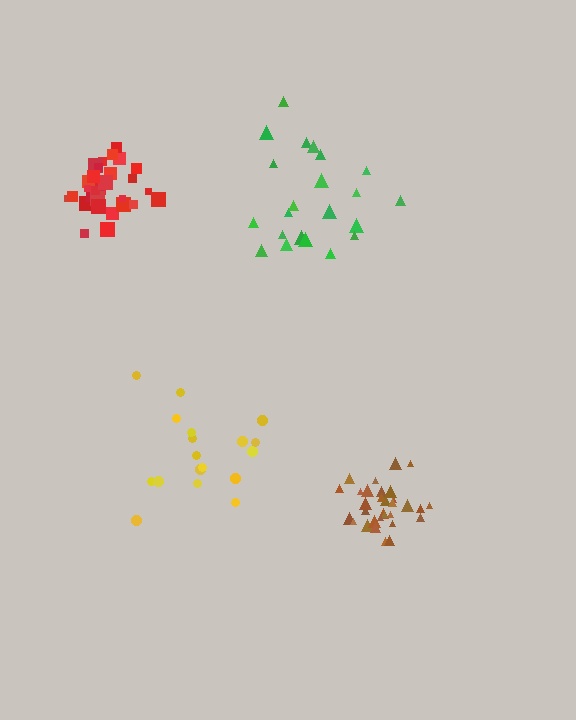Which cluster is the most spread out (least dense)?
Yellow.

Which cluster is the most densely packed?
Red.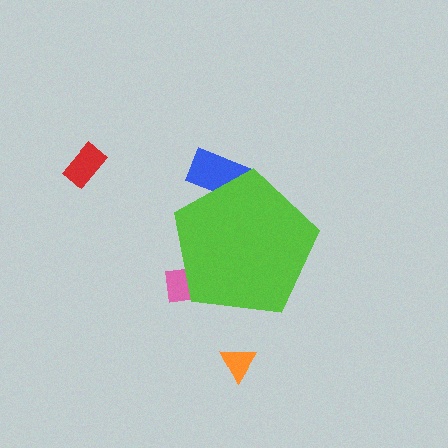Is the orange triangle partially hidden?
No, the orange triangle is fully visible.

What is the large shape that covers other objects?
A lime pentagon.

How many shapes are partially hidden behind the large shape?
2 shapes are partially hidden.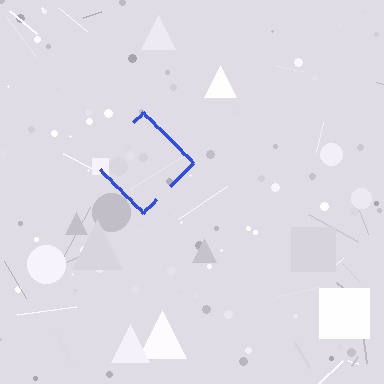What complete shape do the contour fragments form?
The contour fragments form a diamond.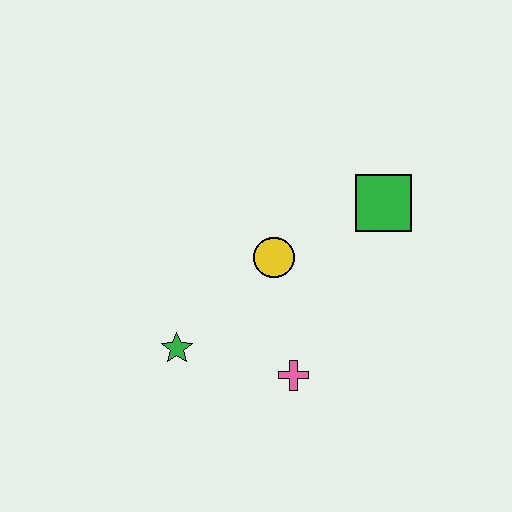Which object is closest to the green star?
The pink cross is closest to the green star.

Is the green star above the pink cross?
Yes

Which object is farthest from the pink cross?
The green square is farthest from the pink cross.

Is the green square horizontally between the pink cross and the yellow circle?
No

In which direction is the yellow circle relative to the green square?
The yellow circle is to the left of the green square.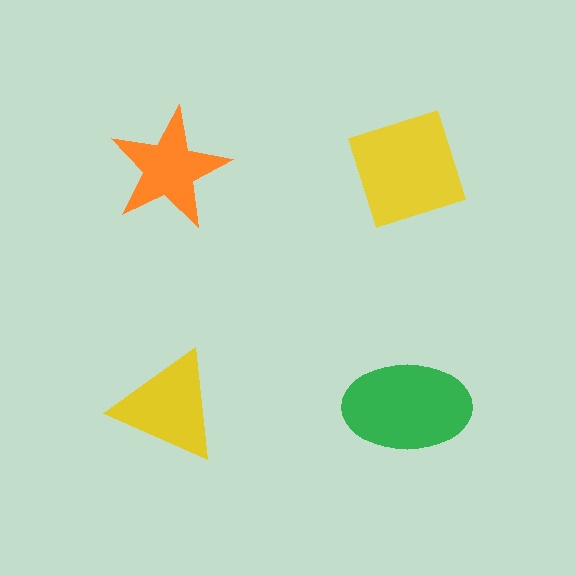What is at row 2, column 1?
A yellow triangle.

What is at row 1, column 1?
An orange star.